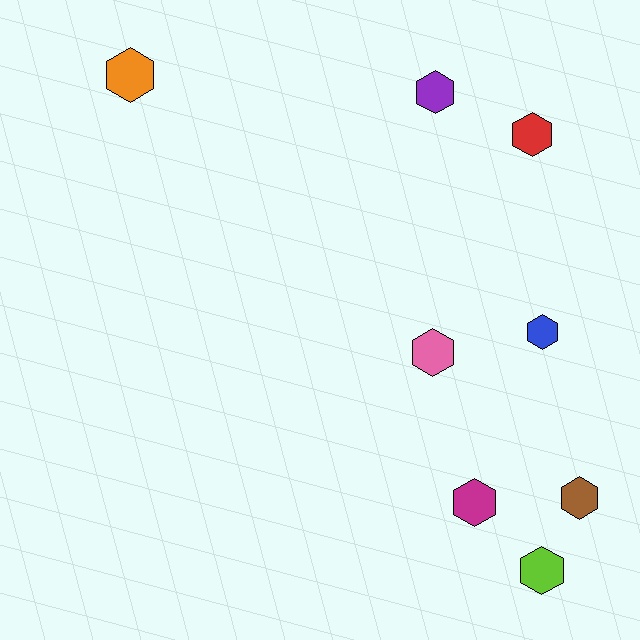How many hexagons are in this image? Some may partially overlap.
There are 8 hexagons.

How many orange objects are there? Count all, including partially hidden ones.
There is 1 orange object.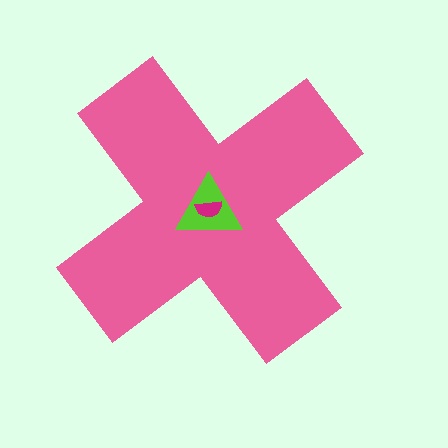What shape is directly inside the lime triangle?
The magenta semicircle.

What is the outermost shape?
The pink cross.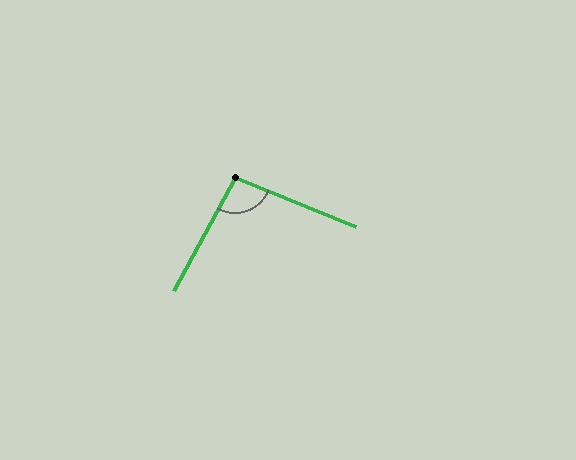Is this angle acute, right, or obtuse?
It is obtuse.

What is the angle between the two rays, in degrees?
Approximately 96 degrees.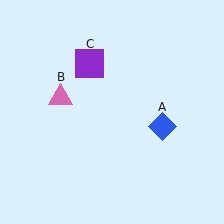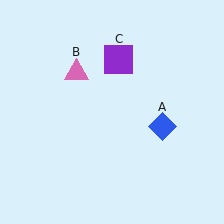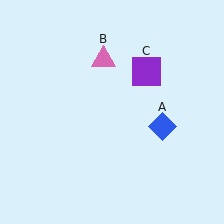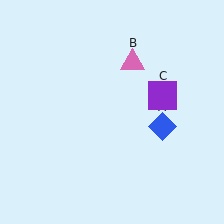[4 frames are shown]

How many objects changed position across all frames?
2 objects changed position: pink triangle (object B), purple square (object C).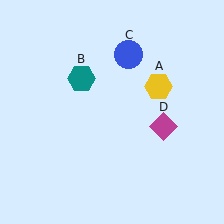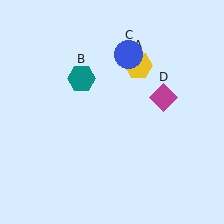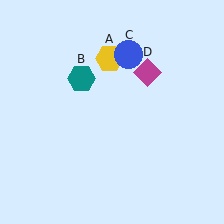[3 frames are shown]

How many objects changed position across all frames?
2 objects changed position: yellow hexagon (object A), magenta diamond (object D).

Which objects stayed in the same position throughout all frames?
Teal hexagon (object B) and blue circle (object C) remained stationary.